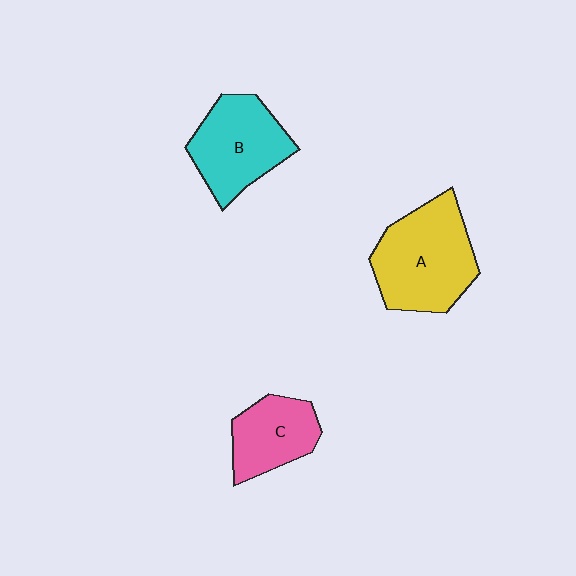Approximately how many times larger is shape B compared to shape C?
Approximately 1.3 times.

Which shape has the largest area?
Shape A (yellow).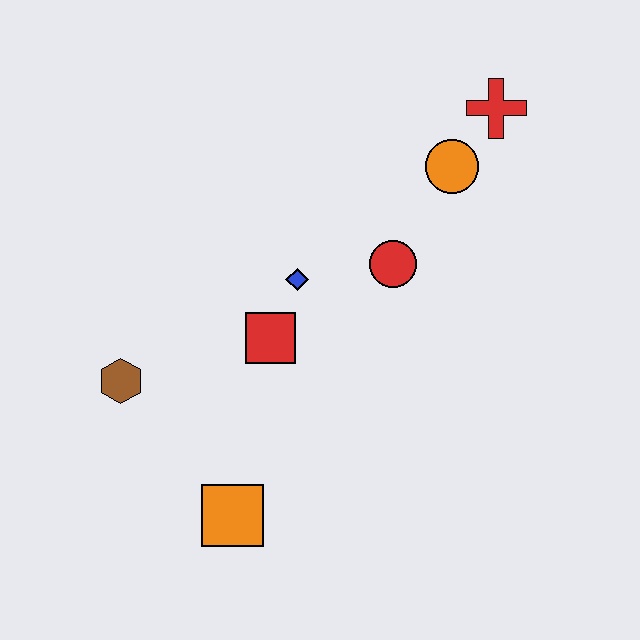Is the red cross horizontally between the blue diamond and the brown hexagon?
No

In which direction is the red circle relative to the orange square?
The red circle is above the orange square.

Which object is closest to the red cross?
The orange circle is closest to the red cross.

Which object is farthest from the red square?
The red cross is farthest from the red square.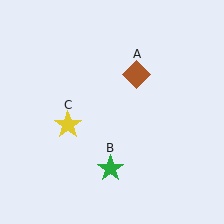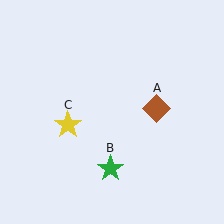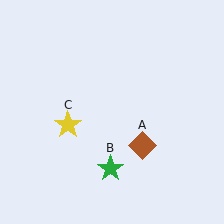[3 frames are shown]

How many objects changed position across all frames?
1 object changed position: brown diamond (object A).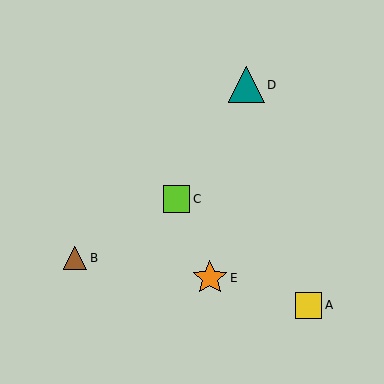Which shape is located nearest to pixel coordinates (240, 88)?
The teal triangle (labeled D) at (246, 85) is nearest to that location.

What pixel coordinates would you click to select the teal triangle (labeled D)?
Click at (246, 85) to select the teal triangle D.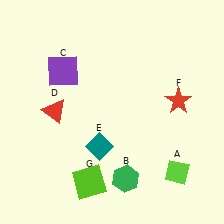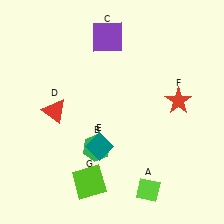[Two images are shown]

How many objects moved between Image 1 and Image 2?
3 objects moved between the two images.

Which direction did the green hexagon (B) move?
The green hexagon (B) moved up.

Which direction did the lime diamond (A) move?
The lime diamond (A) moved left.